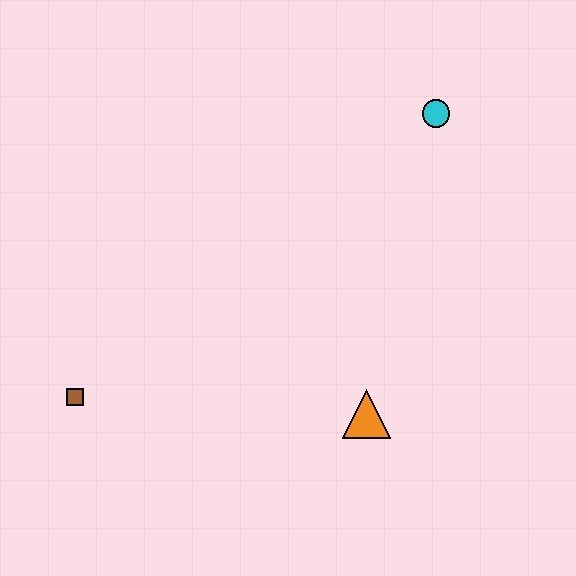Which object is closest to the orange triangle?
The brown square is closest to the orange triangle.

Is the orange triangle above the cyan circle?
No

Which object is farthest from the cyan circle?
The brown square is farthest from the cyan circle.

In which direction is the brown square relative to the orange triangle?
The brown square is to the left of the orange triangle.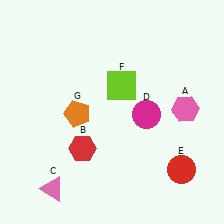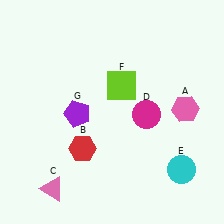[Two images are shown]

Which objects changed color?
E changed from red to cyan. G changed from orange to purple.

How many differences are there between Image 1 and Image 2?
There are 2 differences between the two images.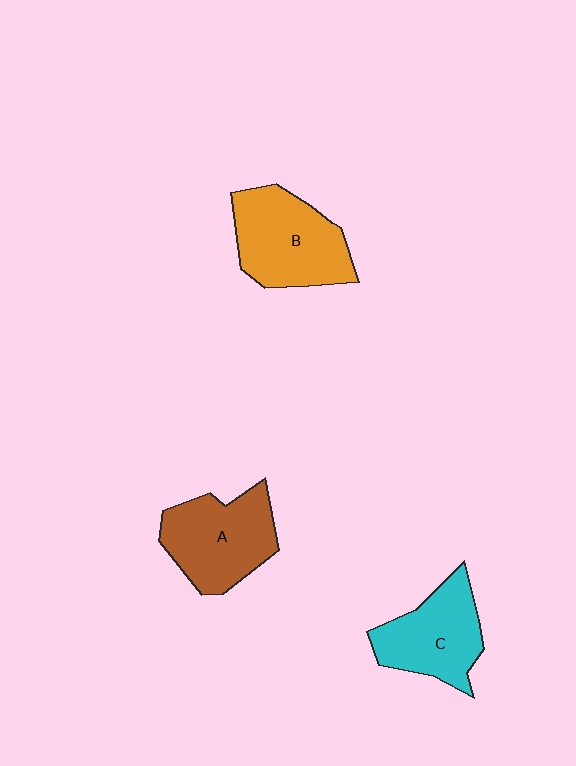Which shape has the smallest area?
Shape C (cyan).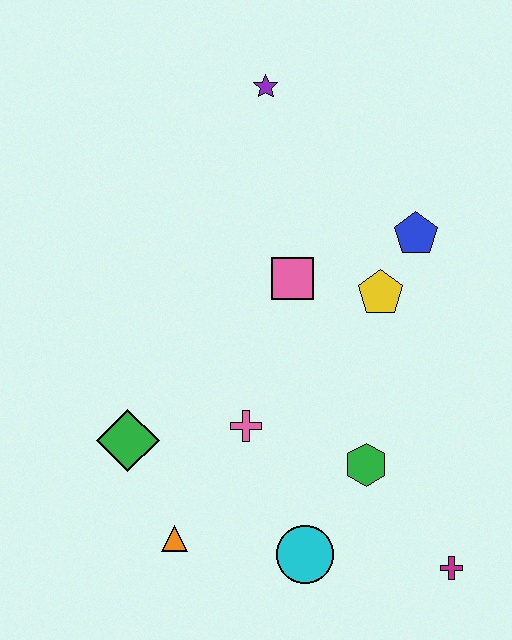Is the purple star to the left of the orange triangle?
No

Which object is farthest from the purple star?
The magenta cross is farthest from the purple star.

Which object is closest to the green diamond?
The orange triangle is closest to the green diamond.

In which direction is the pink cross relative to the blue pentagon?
The pink cross is below the blue pentagon.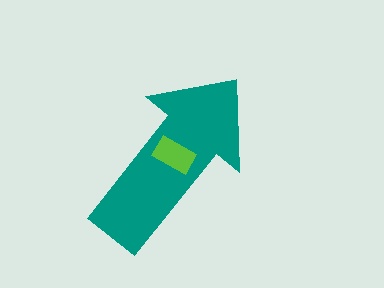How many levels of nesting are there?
2.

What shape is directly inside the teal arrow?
The lime rectangle.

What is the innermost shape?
The lime rectangle.